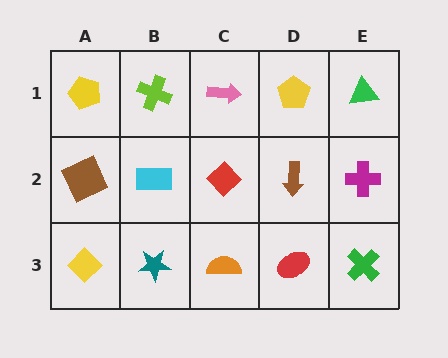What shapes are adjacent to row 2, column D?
A yellow pentagon (row 1, column D), a red ellipse (row 3, column D), a red diamond (row 2, column C), a magenta cross (row 2, column E).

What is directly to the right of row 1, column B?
A pink arrow.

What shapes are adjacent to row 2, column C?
A pink arrow (row 1, column C), an orange semicircle (row 3, column C), a cyan rectangle (row 2, column B), a brown arrow (row 2, column D).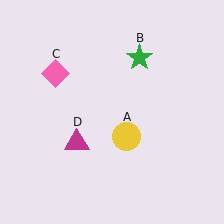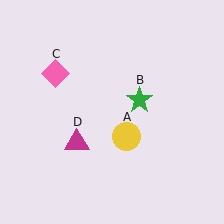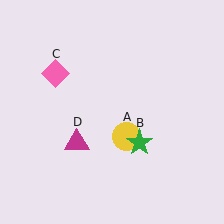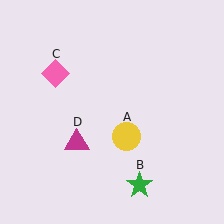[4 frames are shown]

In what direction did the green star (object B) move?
The green star (object B) moved down.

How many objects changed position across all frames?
1 object changed position: green star (object B).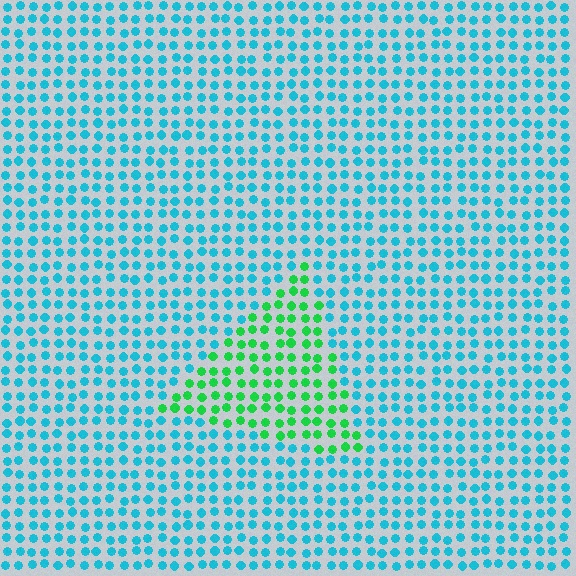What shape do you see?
I see a triangle.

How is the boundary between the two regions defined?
The boundary is defined purely by a slight shift in hue (about 54 degrees). Spacing, size, and orientation are identical on both sides.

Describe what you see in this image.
The image is filled with small cyan elements in a uniform arrangement. A triangle-shaped region is visible where the elements are tinted to a slightly different hue, forming a subtle color boundary.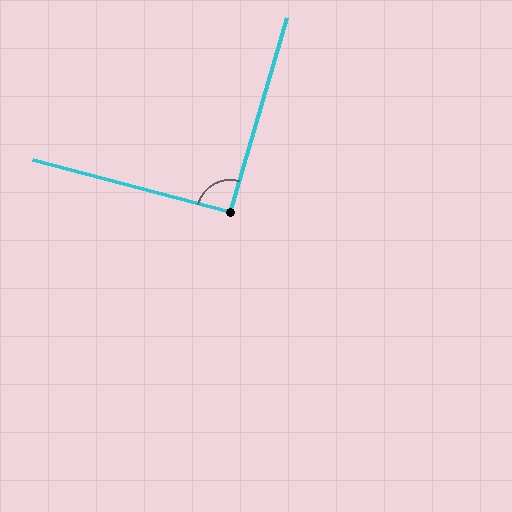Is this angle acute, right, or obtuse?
It is approximately a right angle.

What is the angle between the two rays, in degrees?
Approximately 92 degrees.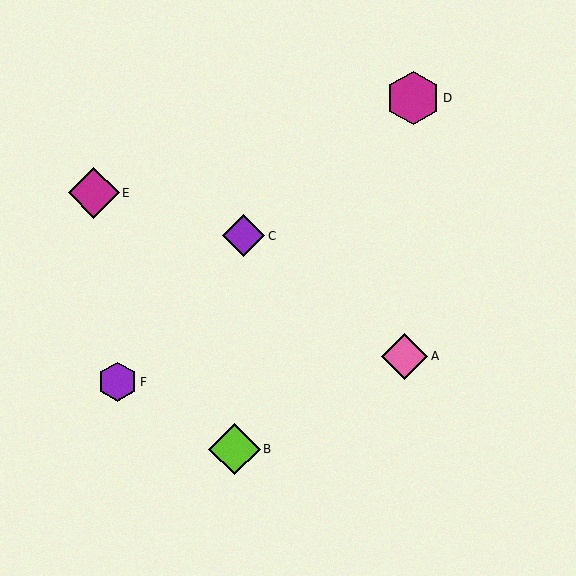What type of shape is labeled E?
Shape E is a magenta diamond.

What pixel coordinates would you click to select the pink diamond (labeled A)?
Click at (405, 356) to select the pink diamond A.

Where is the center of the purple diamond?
The center of the purple diamond is at (244, 236).